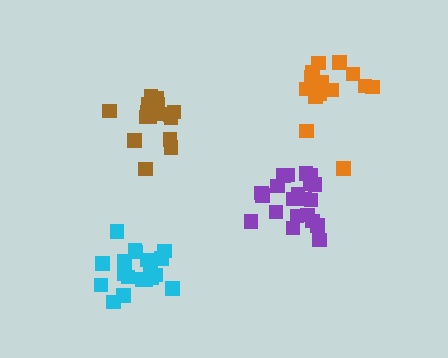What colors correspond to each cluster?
The clusters are colored: purple, cyan, brown, orange.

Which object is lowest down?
The cyan cluster is bottommost.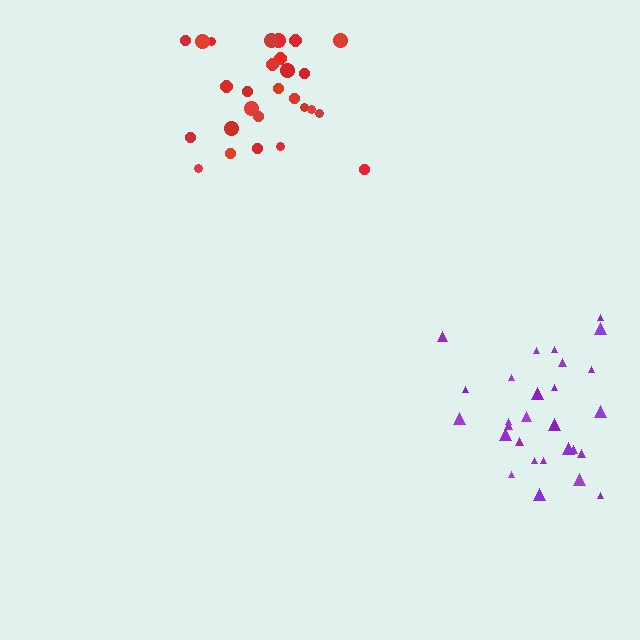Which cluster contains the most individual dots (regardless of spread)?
Purple (28).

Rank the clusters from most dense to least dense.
red, purple.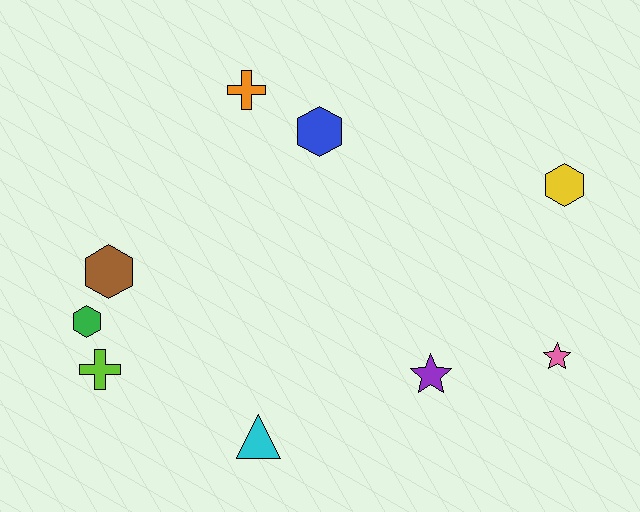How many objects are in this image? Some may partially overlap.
There are 9 objects.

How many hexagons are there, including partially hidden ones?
There are 4 hexagons.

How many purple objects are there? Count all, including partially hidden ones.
There is 1 purple object.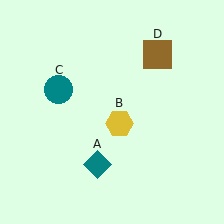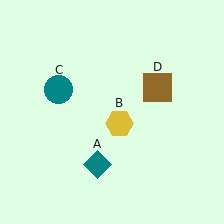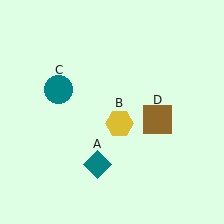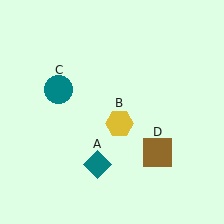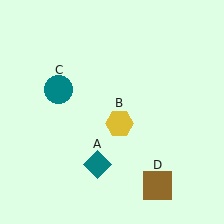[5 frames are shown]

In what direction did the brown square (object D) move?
The brown square (object D) moved down.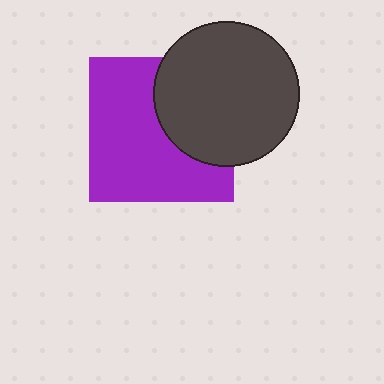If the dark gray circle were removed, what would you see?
You would see the complete purple square.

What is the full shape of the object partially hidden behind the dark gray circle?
The partially hidden object is a purple square.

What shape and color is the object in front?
The object in front is a dark gray circle.